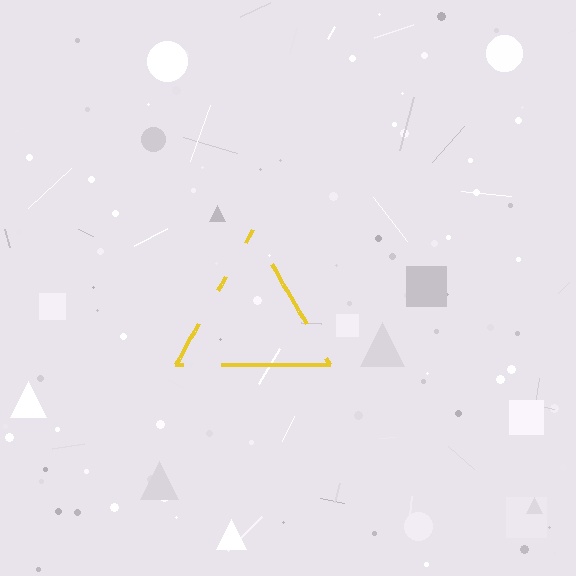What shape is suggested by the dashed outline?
The dashed outline suggests a triangle.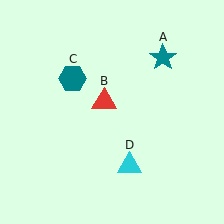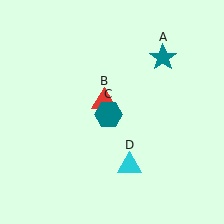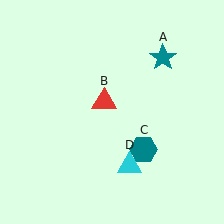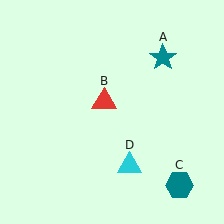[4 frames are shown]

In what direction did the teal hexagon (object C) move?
The teal hexagon (object C) moved down and to the right.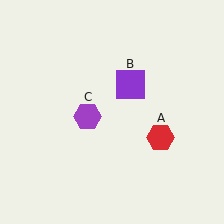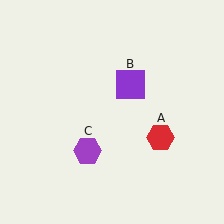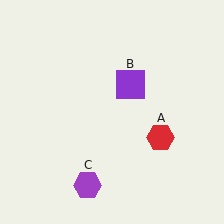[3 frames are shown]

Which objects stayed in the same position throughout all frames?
Red hexagon (object A) and purple square (object B) remained stationary.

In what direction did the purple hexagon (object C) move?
The purple hexagon (object C) moved down.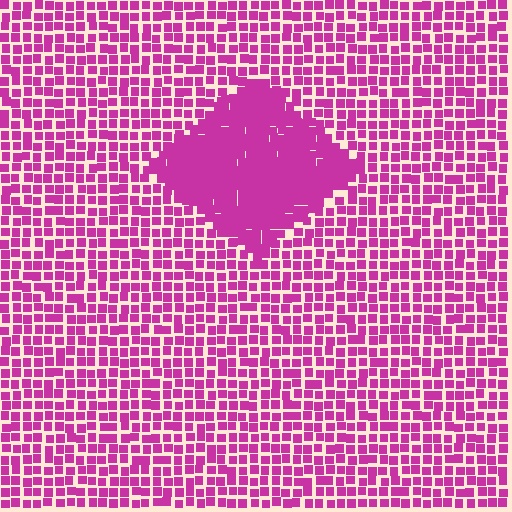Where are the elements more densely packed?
The elements are more densely packed inside the diamond boundary.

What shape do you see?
I see a diamond.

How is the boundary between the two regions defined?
The boundary is defined by a change in element density (approximately 1.9x ratio). All elements are the same color, size, and shape.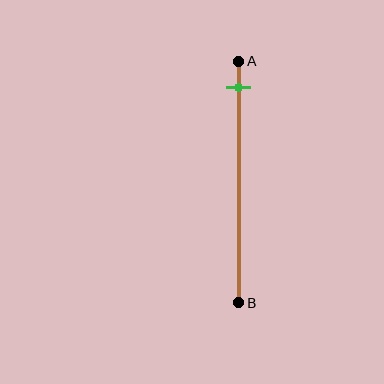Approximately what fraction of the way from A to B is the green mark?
The green mark is approximately 10% of the way from A to B.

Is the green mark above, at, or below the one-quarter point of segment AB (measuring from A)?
The green mark is above the one-quarter point of segment AB.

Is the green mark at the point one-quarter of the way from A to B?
No, the mark is at about 10% from A, not at the 25% one-quarter point.